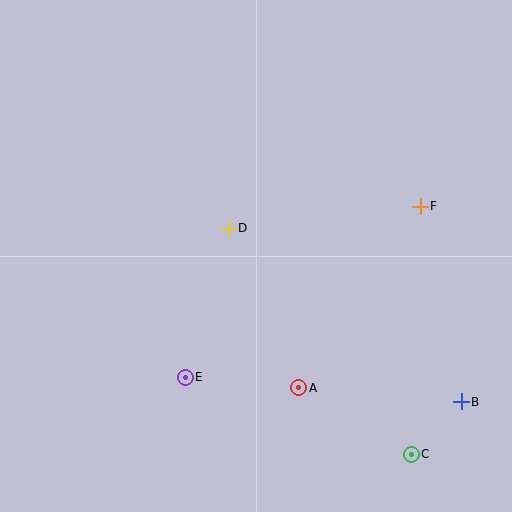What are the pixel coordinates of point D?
Point D is at (228, 228).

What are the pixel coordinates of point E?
Point E is at (185, 377).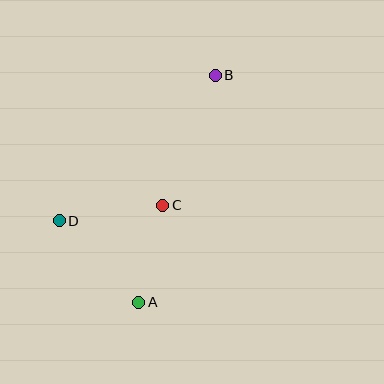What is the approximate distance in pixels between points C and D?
The distance between C and D is approximately 104 pixels.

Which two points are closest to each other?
Points A and C are closest to each other.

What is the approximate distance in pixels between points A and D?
The distance between A and D is approximately 114 pixels.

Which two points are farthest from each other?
Points A and B are farthest from each other.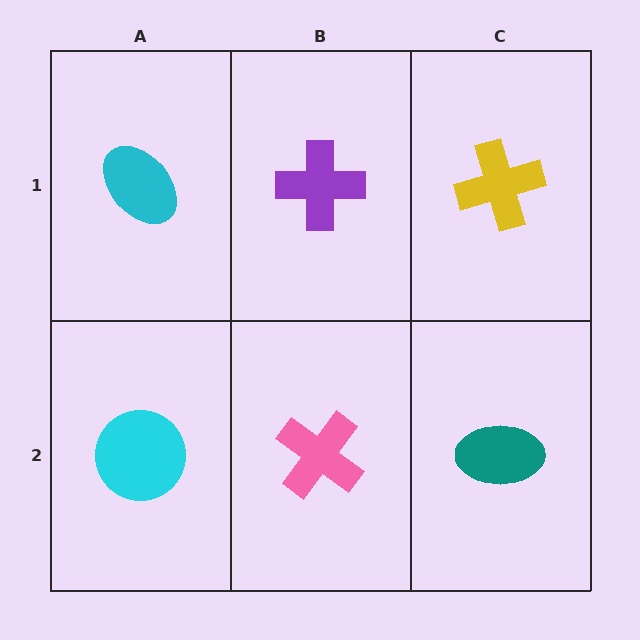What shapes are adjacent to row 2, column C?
A yellow cross (row 1, column C), a pink cross (row 2, column B).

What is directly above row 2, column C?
A yellow cross.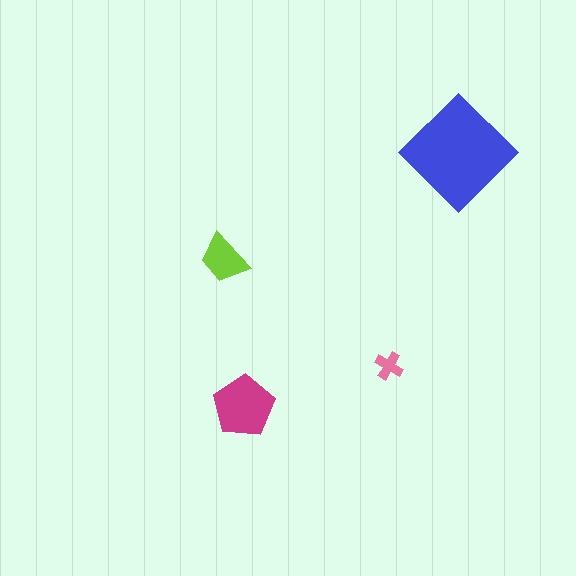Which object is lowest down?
The magenta pentagon is bottommost.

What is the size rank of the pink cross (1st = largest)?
4th.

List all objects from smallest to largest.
The pink cross, the lime trapezoid, the magenta pentagon, the blue diamond.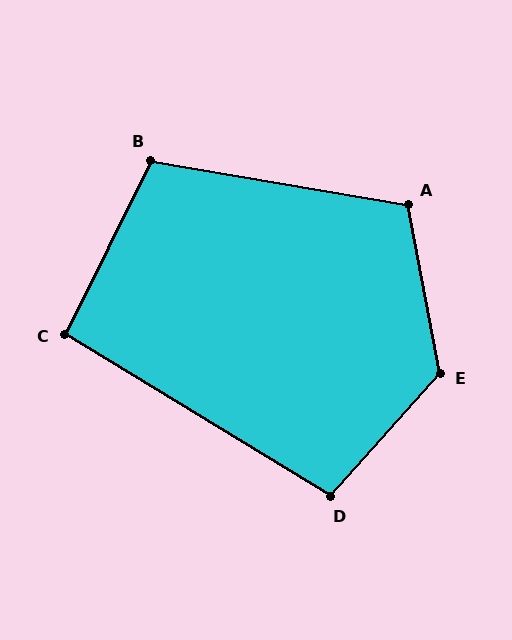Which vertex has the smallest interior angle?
C, at approximately 95 degrees.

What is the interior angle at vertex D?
Approximately 100 degrees (obtuse).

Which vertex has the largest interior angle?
E, at approximately 128 degrees.